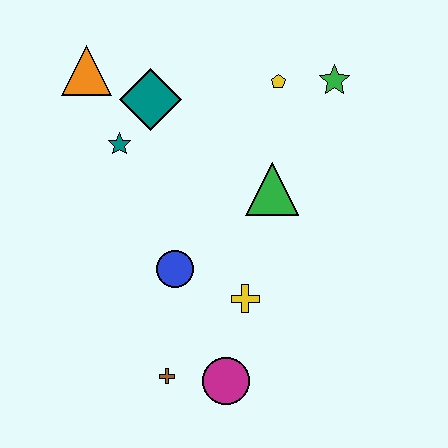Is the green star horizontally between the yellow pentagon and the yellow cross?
No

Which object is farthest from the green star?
The brown cross is farthest from the green star.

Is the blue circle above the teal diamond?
No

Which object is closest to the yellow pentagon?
The green star is closest to the yellow pentagon.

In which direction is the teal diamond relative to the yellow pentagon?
The teal diamond is to the left of the yellow pentagon.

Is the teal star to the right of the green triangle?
No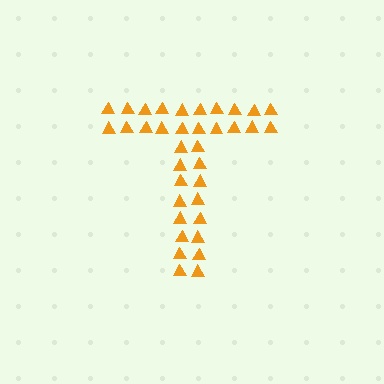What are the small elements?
The small elements are triangles.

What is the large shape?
The large shape is the letter T.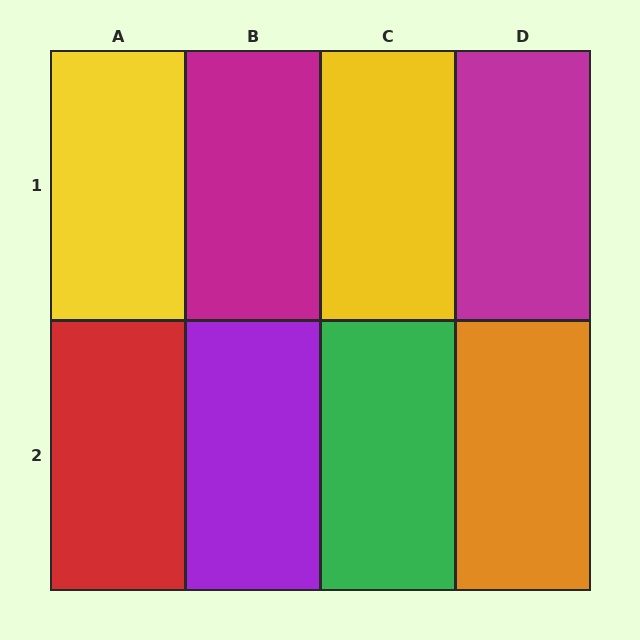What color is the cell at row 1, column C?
Yellow.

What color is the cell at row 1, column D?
Magenta.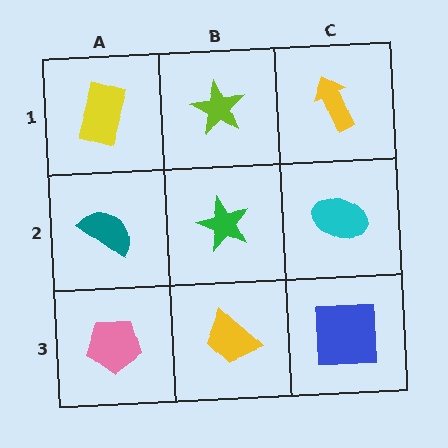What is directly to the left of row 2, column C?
A green star.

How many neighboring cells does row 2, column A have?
3.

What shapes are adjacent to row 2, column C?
A yellow arrow (row 1, column C), a blue square (row 3, column C), a green star (row 2, column B).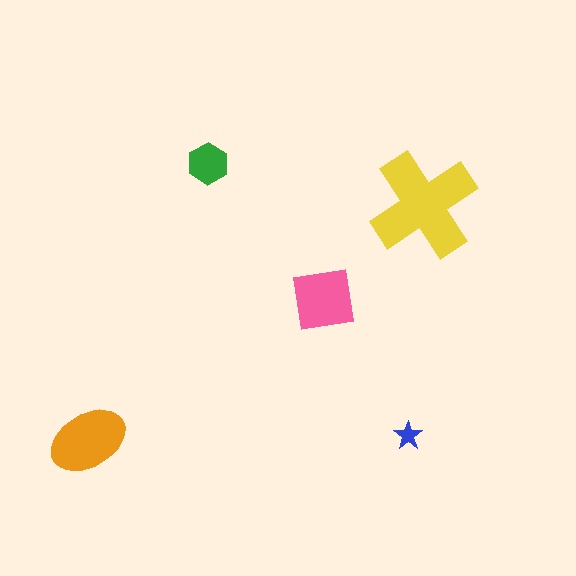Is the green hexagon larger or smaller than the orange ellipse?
Smaller.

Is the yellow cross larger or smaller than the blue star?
Larger.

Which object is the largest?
The yellow cross.